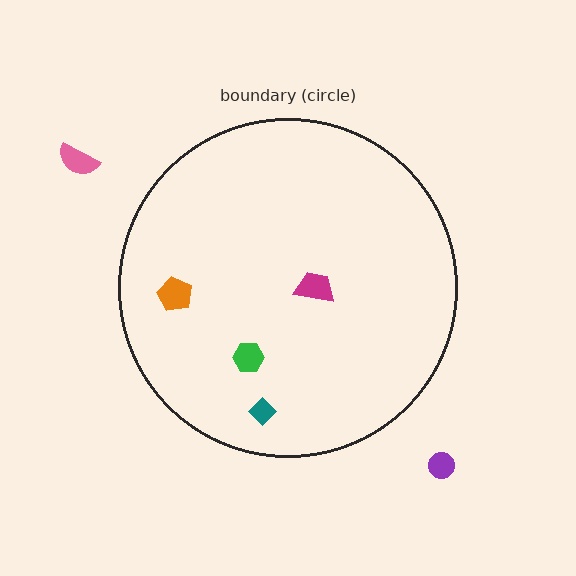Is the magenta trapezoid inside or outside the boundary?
Inside.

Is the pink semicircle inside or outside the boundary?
Outside.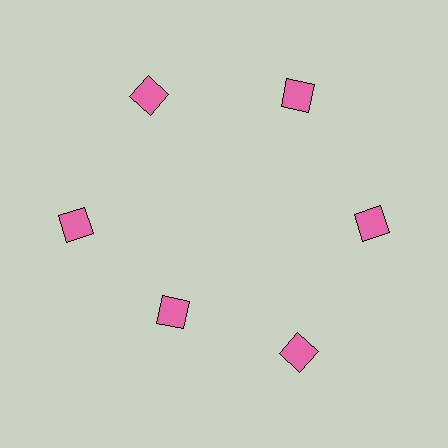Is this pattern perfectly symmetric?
No. The 6 pink diamonds are arranged in a ring, but one element near the 7 o'clock position is pulled inward toward the center, breaking the 6-fold rotational symmetry.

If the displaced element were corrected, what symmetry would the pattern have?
It would have 6-fold rotational symmetry — the pattern would map onto itself every 60 degrees.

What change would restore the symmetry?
The symmetry would be restored by moving it outward, back onto the ring so that all 6 diamonds sit at equal angles and equal distance from the center.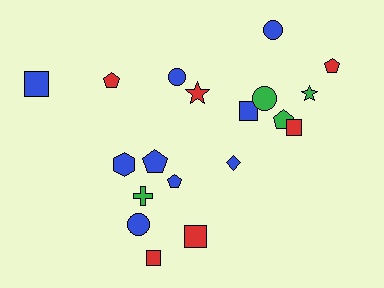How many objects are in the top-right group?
There are 8 objects.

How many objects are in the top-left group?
There are 4 objects.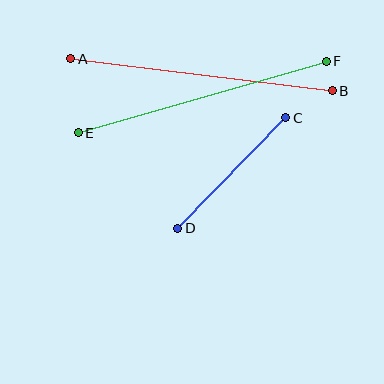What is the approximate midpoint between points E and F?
The midpoint is at approximately (202, 97) pixels.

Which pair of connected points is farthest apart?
Points A and B are farthest apart.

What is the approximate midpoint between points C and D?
The midpoint is at approximately (232, 173) pixels.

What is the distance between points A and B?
The distance is approximately 263 pixels.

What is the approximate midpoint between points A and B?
The midpoint is at approximately (202, 75) pixels.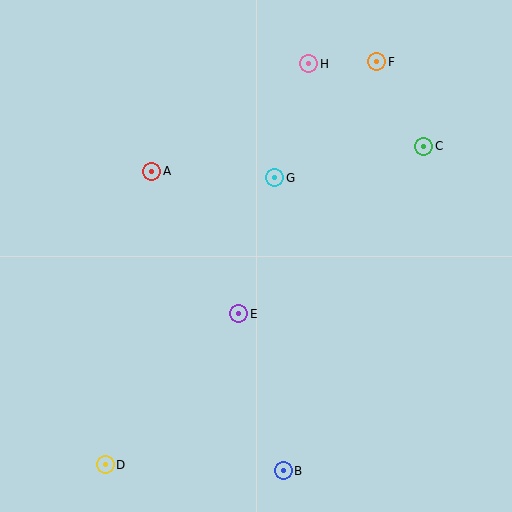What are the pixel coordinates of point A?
Point A is at (152, 171).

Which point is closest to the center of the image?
Point E at (239, 314) is closest to the center.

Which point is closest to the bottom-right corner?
Point B is closest to the bottom-right corner.